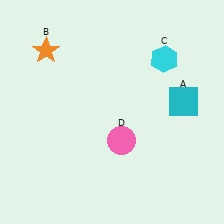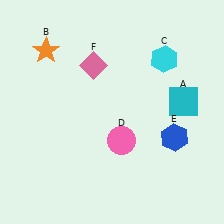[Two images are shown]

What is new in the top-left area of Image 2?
A pink diamond (F) was added in the top-left area of Image 2.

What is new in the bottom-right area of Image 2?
A blue hexagon (E) was added in the bottom-right area of Image 2.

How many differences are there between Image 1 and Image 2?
There are 2 differences between the two images.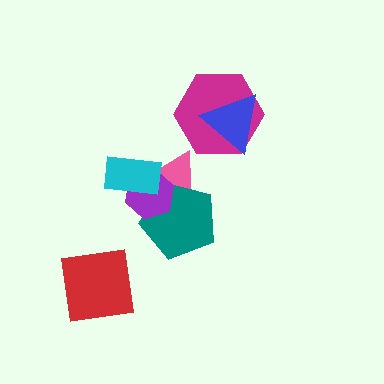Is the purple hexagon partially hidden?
Yes, it is partially covered by another shape.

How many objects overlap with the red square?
0 objects overlap with the red square.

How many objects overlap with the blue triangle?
1 object overlaps with the blue triangle.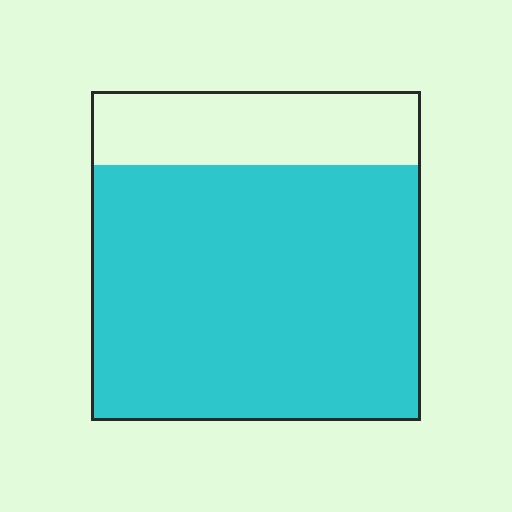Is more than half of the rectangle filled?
Yes.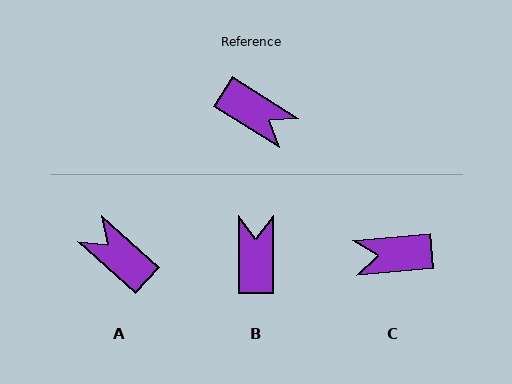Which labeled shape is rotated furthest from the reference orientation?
A, about 170 degrees away.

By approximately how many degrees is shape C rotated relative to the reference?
Approximately 143 degrees clockwise.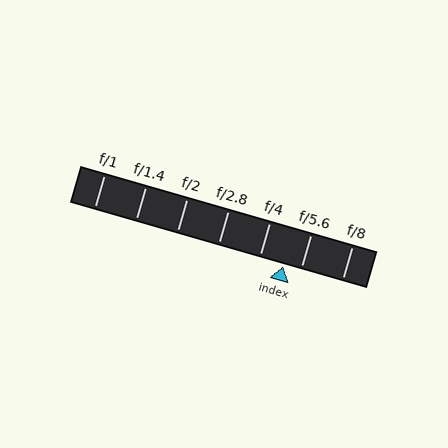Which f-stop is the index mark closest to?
The index mark is closest to f/5.6.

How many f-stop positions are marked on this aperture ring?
There are 7 f-stop positions marked.